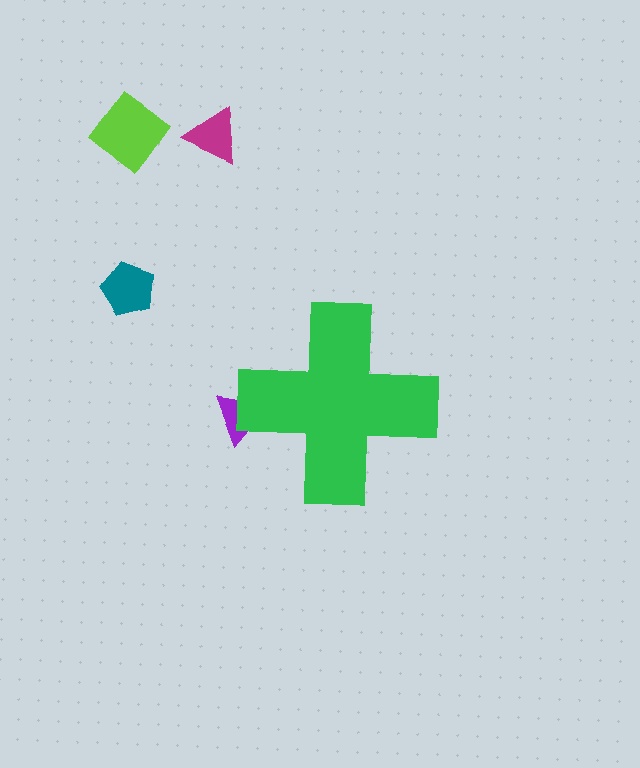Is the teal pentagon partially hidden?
No, the teal pentagon is fully visible.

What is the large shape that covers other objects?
A green cross.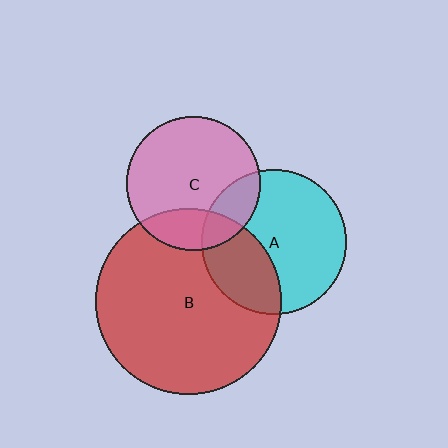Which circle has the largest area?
Circle B (red).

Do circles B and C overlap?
Yes.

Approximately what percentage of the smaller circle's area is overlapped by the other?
Approximately 20%.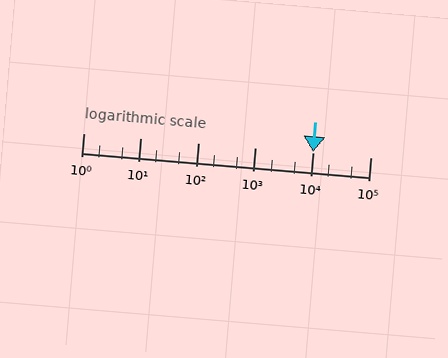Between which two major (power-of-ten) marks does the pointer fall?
The pointer is between 10000 and 100000.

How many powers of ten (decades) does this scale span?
The scale spans 5 decades, from 1 to 100000.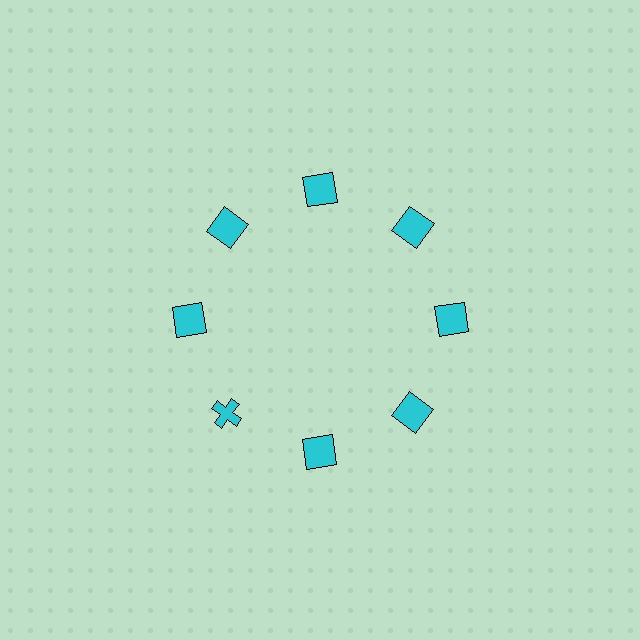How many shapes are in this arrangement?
There are 8 shapes arranged in a ring pattern.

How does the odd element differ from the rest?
It has a different shape: cross instead of square.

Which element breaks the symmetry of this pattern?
The cyan cross at roughly the 8 o'clock position breaks the symmetry. All other shapes are cyan squares.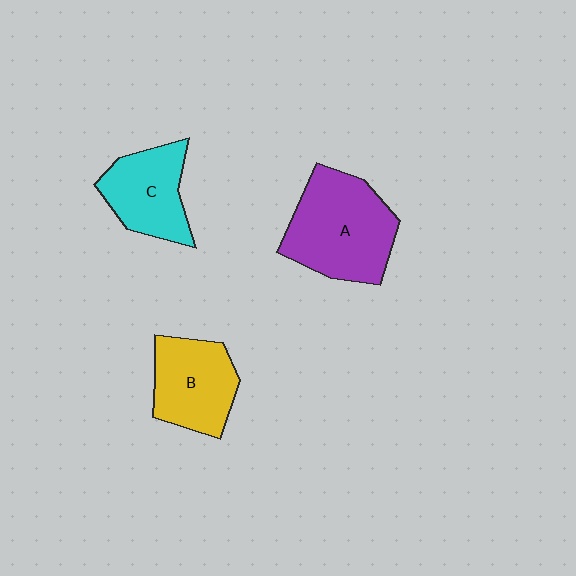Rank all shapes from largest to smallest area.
From largest to smallest: A (purple), B (yellow), C (cyan).